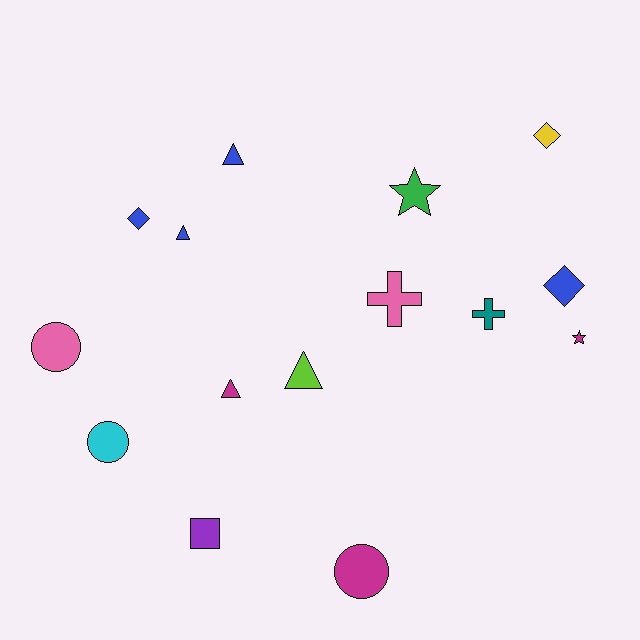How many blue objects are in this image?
There are 4 blue objects.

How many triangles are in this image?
There are 4 triangles.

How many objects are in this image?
There are 15 objects.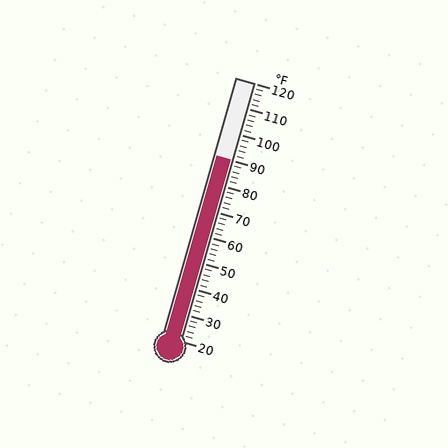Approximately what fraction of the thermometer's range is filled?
The thermometer is filled to approximately 70% of its range.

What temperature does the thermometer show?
The thermometer shows approximately 90°F.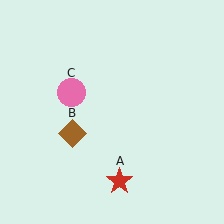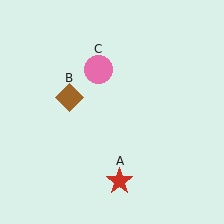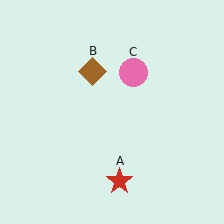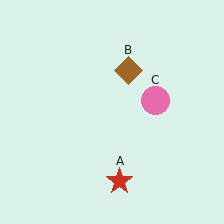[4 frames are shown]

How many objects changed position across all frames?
2 objects changed position: brown diamond (object B), pink circle (object C).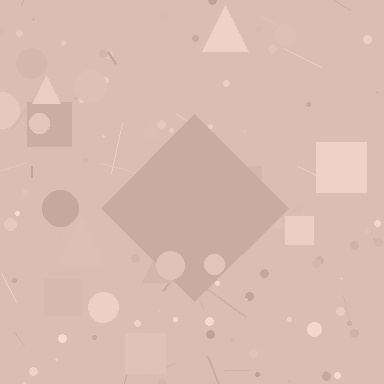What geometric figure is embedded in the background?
A diamond is embedded in the background.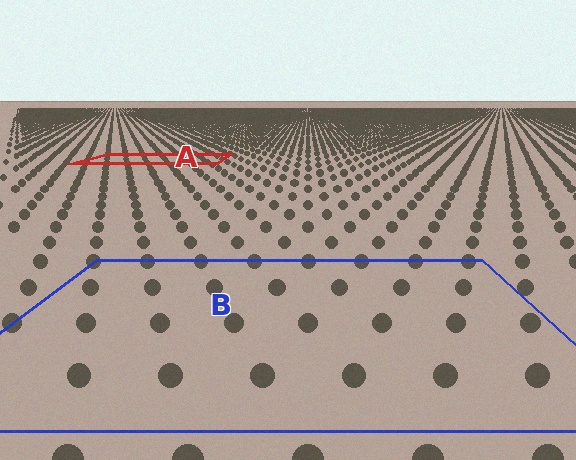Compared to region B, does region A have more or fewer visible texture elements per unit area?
Region A has more texture elements per unit area — they are packed more densely because it is farther away.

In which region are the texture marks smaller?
The texture marks are smaller in region A, because it is farther away.